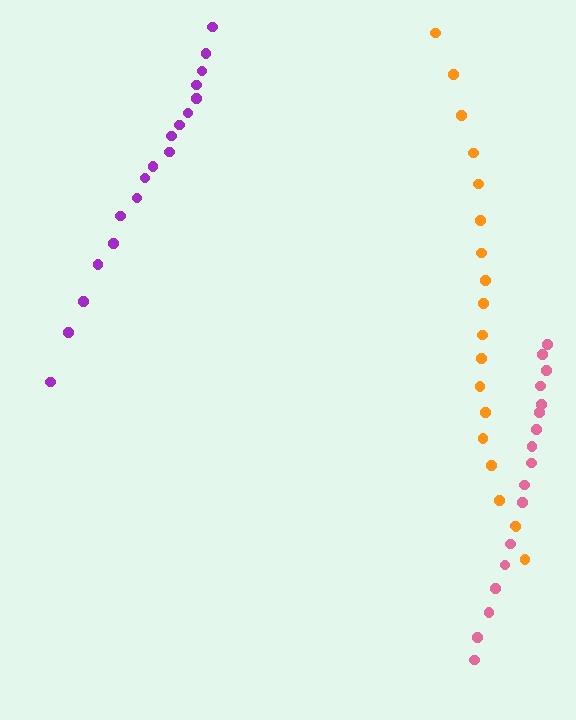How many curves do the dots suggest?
There are 3 distinct paths.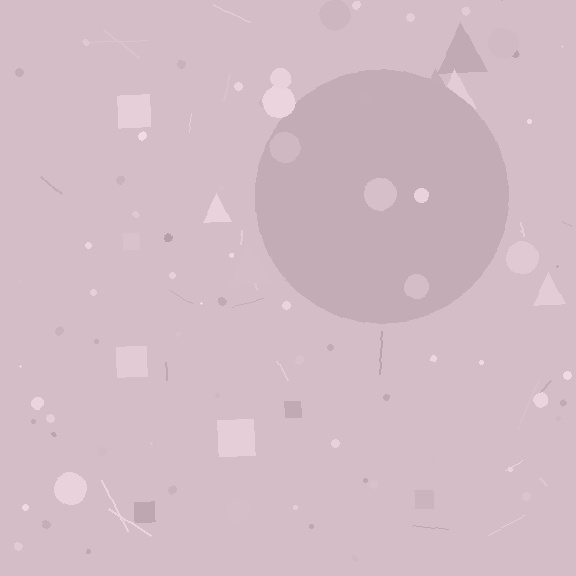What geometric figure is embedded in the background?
A circle is embedded in the background.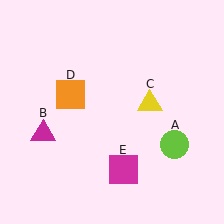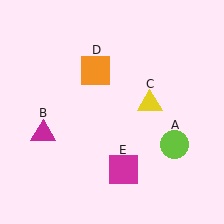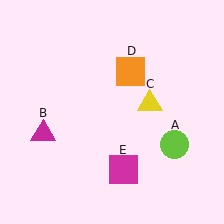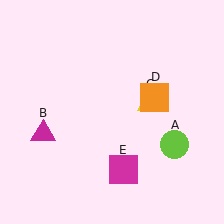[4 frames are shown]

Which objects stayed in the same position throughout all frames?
Lime circle (object A) and magenta triangle (object B) and yellow triangle (object C) and magenta square (object E) remained stationary.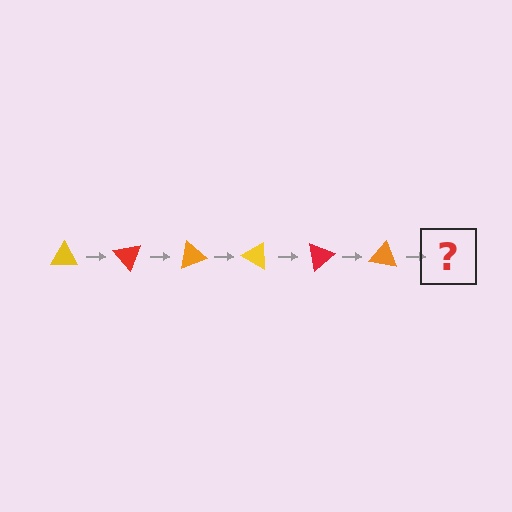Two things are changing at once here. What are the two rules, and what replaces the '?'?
The two rules are that it rotates 50 degrees each step and the color cycles through yellow, red, and orange. The '?' should be a yellow triangle, rotated 300 degrees from the start.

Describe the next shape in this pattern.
It should be a yellow triangle, rotated 300 degrees from the start.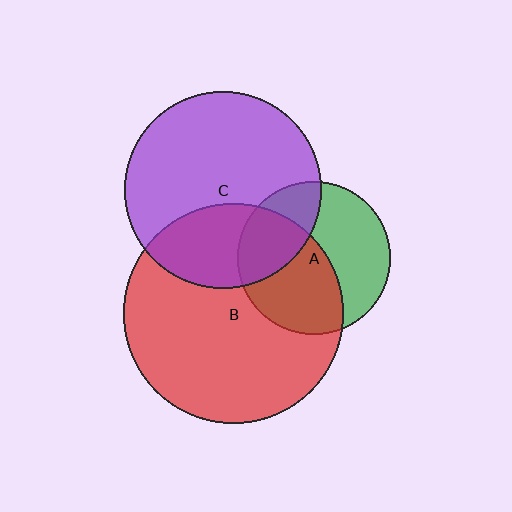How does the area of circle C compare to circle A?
Approximately 1.6 times.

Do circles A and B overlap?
Yes.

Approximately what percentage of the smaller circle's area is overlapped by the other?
Approximately 50%.